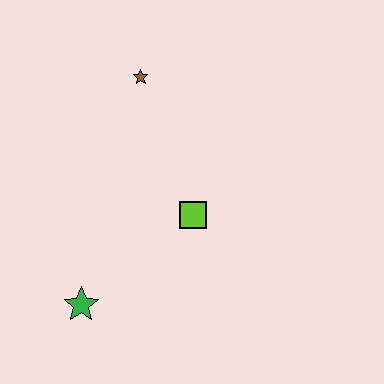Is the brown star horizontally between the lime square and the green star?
Yes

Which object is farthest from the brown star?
The green star is farthest from the brown star.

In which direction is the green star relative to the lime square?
The green star is to the left of the lime square.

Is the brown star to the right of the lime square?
No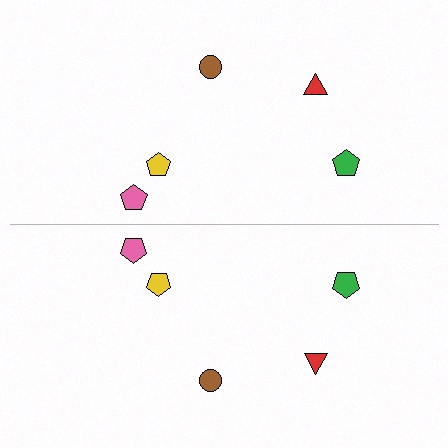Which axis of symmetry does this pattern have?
The pattern has a horizontal axis of symmetry running through the center of the image.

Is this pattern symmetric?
Yes, this pattern has bilateral (reflection) symmetry.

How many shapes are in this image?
There are 10 shapes in this image.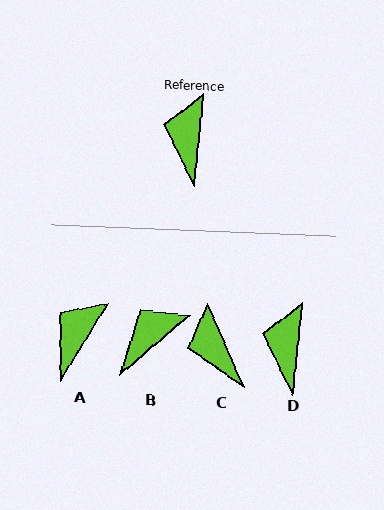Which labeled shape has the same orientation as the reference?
D.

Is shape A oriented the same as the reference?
No, it is off by about 26 degrees.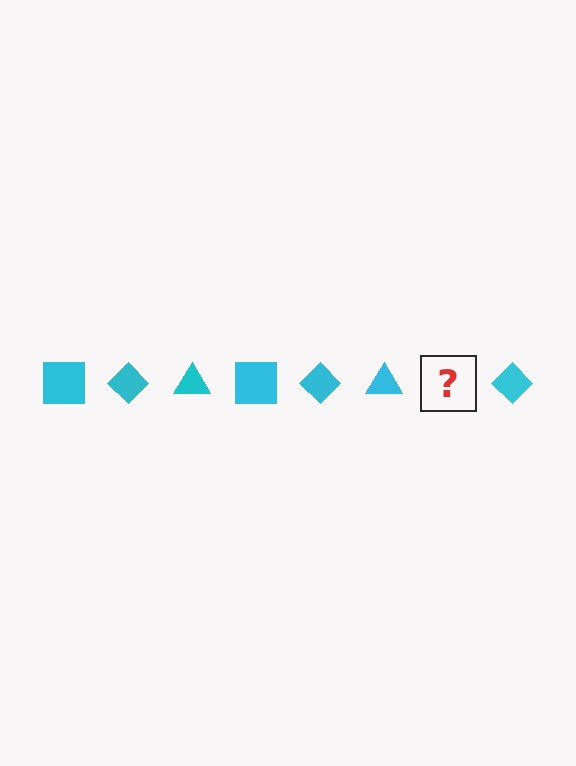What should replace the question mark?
The question mark should be replaced with a cyan square.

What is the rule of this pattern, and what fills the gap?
The rule is that the pattern cycles through square, diamond, triangle shapes in cyan. The gap should be filled with a cyan square.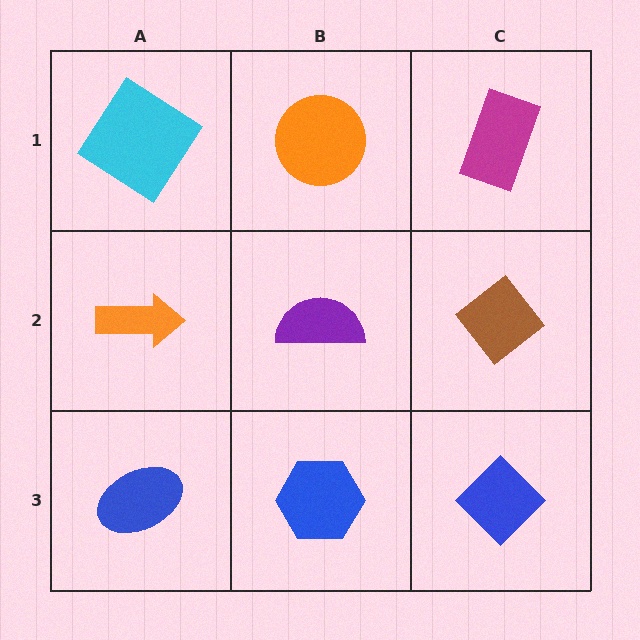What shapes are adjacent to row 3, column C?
A brown diamond (row 2, column C), a blue hexagon (row 3, column B).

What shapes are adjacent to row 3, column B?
A purple semicircle (row 2, column B), a blue ellipse (row 3, column A), a blue diamond (row 3, column C).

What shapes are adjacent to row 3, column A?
An orange arrow (row 2, column A), a blue hexagon (row 3, column B).